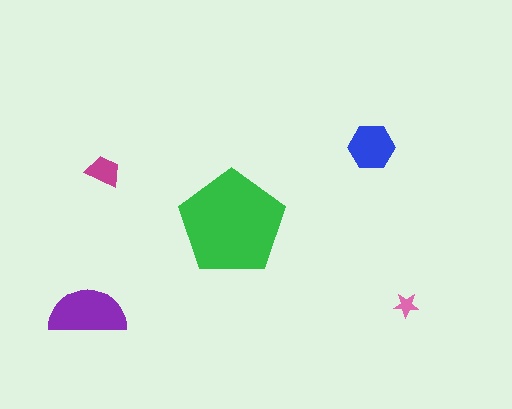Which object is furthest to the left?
The purple semicircle is leftmost.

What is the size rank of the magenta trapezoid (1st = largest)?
4th.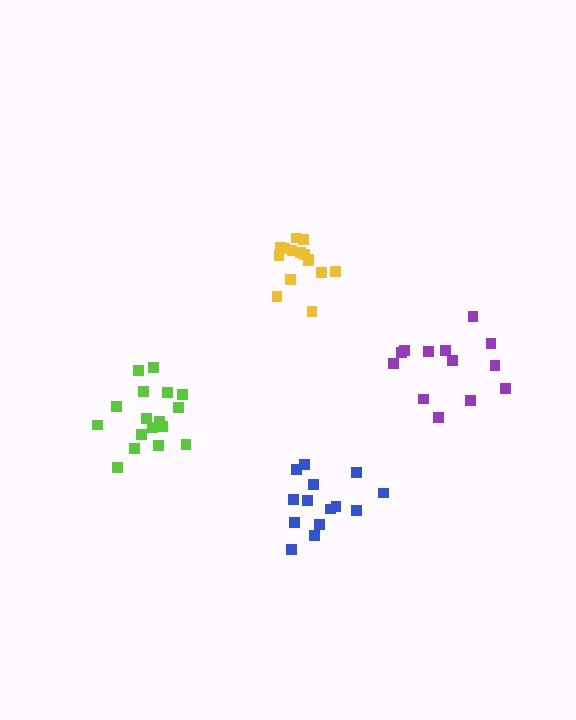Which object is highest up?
The yellow cluster is topmost.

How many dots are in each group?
Group 1: 15 dots, Group 2: 13 dots, Group 3: 14 dots, Group 4: 17 dots (59 total).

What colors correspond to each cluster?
The clusters are colored: yellow, purple, blue, lime.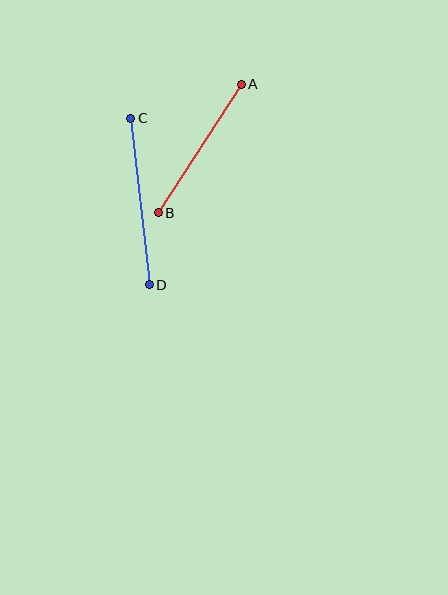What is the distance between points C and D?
The distance is approximately 167 pixels.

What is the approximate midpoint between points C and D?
The midpoint is at approximately (140, 201) pixels.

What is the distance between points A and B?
The distance is approximately 153 pixels.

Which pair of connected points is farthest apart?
Points C and D are farthest apart.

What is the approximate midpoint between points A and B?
The midpoint is at approximately (200, 148) pixels.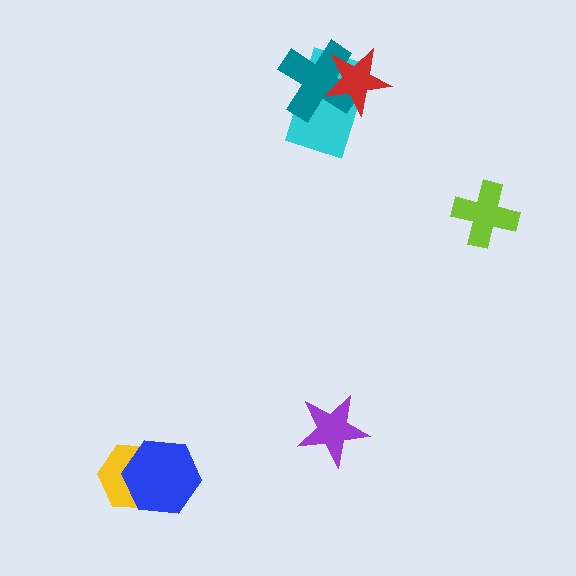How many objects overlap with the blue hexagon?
1 object overlaps with the blue hexagon.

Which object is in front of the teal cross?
The red star is in front of the teal cross.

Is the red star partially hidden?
No, no other shape covers it.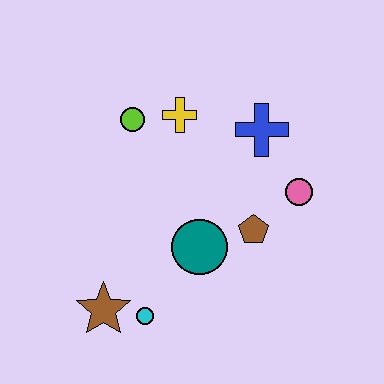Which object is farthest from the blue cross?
The brown star is farthest from the blue cross.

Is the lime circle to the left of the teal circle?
Yes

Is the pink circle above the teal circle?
Yes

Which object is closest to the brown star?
The cyan circle is closest to the brown star.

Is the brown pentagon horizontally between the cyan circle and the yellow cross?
No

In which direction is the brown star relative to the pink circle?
The brown star is to the left of the pink circle.